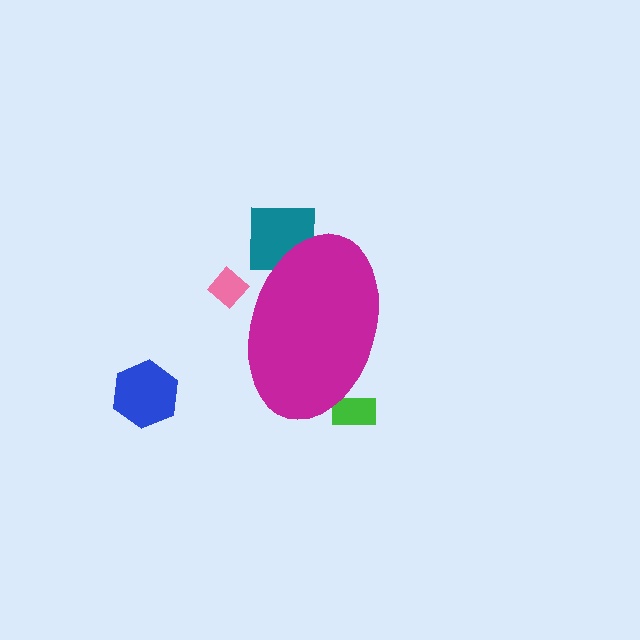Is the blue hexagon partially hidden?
No, the blue hexagon is fully visible.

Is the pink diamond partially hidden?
Yes, the pink diamond is partially hidden behind the magenta ellipse.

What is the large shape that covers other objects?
A magenta ellipse.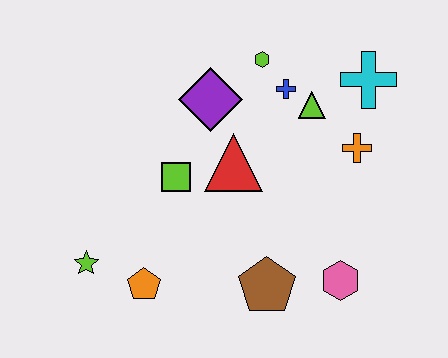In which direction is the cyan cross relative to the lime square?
The cyan cross is to the right of the lime square.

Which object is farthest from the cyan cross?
The lime star is farthest from the cyan cross.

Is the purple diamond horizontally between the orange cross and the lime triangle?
No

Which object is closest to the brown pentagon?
The pink hexagon is closest to the brown pentagon.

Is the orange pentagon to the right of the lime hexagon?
No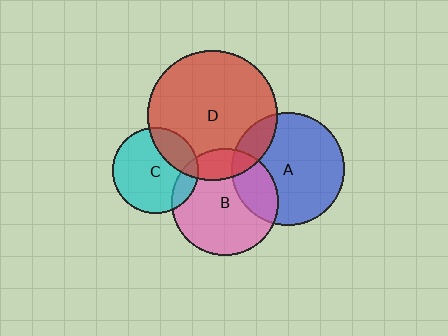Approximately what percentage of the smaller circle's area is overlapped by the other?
Approximately 25%.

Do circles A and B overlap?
Yes.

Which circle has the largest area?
Circle D (red).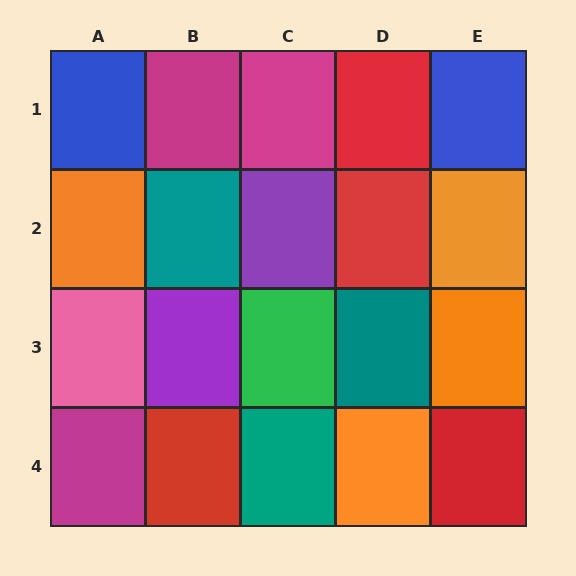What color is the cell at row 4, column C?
Teal.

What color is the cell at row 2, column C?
Purple.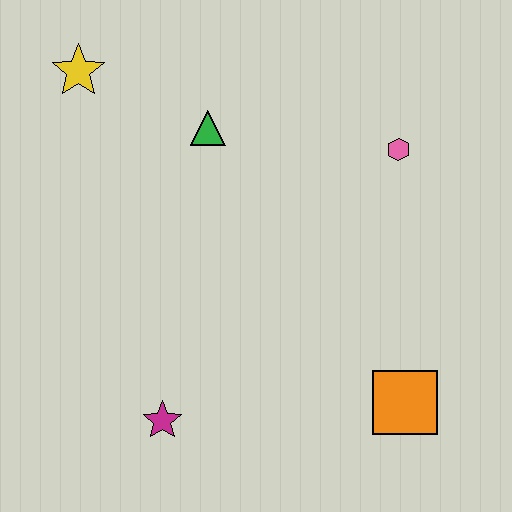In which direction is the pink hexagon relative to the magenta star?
The pink hexagon is above the magenta star.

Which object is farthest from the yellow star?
The orange square is farthest from the yellow star.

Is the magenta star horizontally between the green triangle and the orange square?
No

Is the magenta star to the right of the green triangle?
No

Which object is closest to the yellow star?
The green triangle is closest to the yellow star.